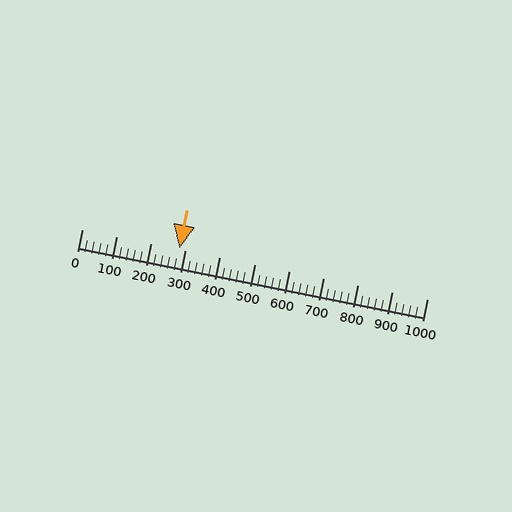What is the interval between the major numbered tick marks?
The major tick marks are spaced 100 units apart.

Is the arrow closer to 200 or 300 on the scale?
The arrow is closer to 300.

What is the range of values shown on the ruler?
The ruler shows values from 0 to 1000.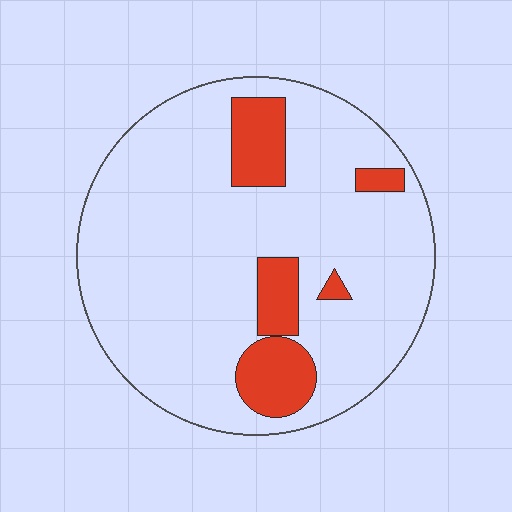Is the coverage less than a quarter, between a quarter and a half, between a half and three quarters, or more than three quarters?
Less than a quarter.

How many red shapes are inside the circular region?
5.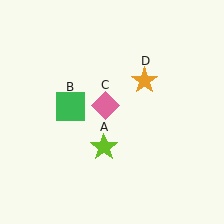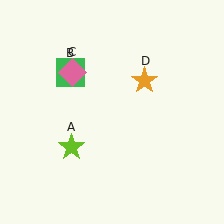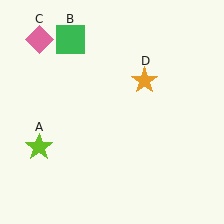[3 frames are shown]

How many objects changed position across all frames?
3 objects changed position: lime star (object A), green square (object B), pink diamond (object C).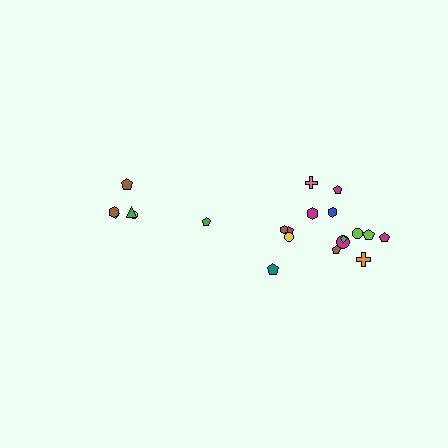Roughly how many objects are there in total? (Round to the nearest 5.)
Roughly 20 objects in total.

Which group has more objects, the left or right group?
The right group.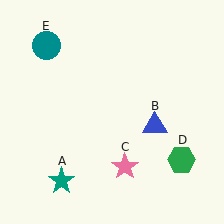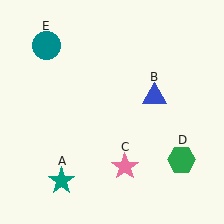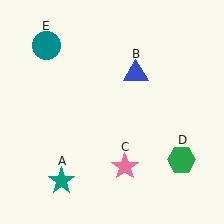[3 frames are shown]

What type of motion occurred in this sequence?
The blue triangle (object B) rotated counterclockwise around the center of the scene.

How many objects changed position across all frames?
1 object changed position: blue triangle (object B).